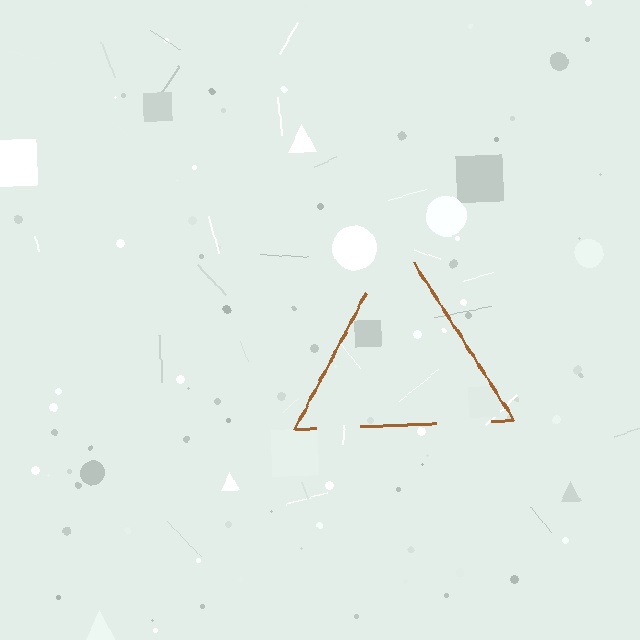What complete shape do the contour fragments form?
The contour fragments form a triangle.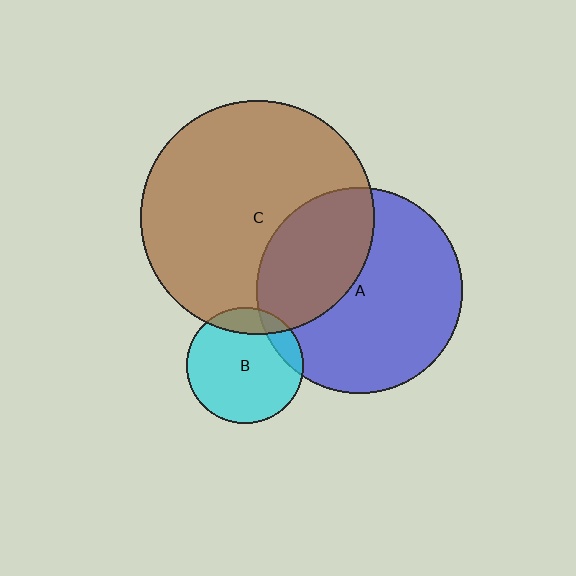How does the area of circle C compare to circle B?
Approximately 4.0 times.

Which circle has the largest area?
Circle C (brown).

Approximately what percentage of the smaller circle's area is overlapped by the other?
Approximately 35%.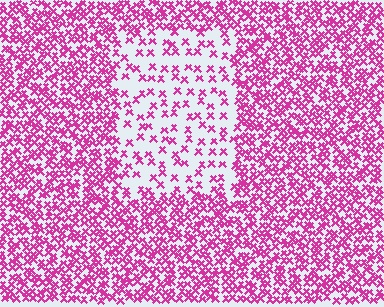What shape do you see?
I see a rectangle.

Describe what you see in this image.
The image contains small magenta elements arranged at two different densities. A rectangle-shaped region is visible where the elements are less densely packed than the surrounding area.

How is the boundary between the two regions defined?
The boundary is defined by a change in element density (approximately 2.7x ratio). All elements are the same color, size, and shape.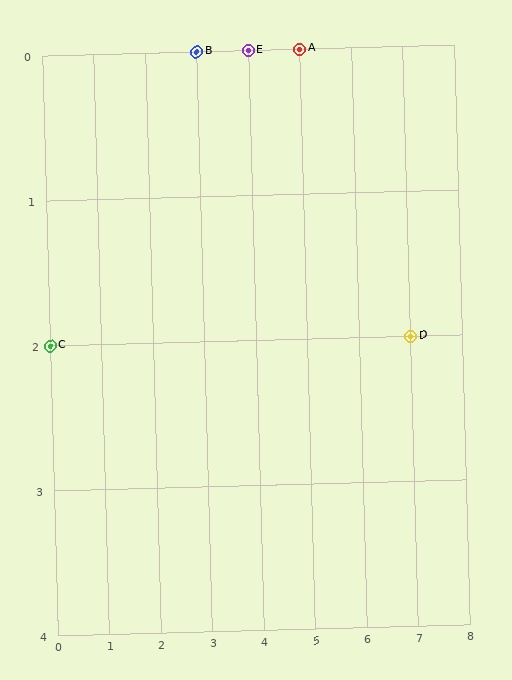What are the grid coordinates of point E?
Point E is at grid coordinates (4, 0).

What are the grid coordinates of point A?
Point A is at grid coordinates (5, 0).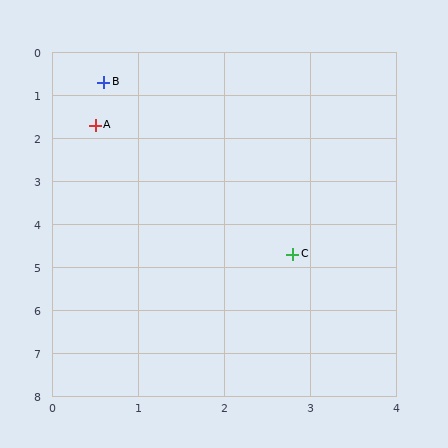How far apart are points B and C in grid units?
Points B and C are about 4.6 grid units apart.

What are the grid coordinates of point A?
Point A is at approximately (0.5, 1.7).